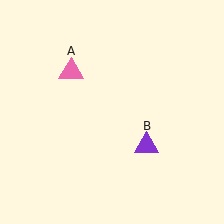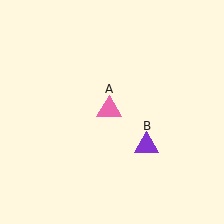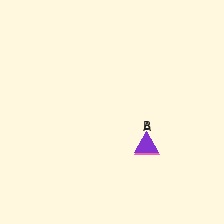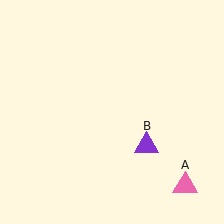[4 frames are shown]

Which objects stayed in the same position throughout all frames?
Purple triangle (object B) remained stationary.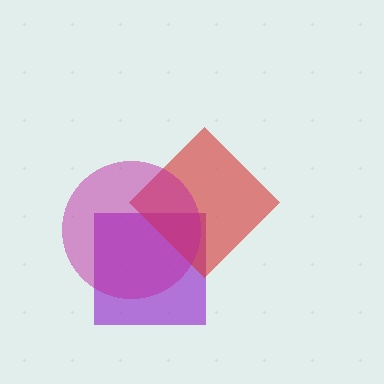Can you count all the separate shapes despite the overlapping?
Yes, there are 3 separate shapes.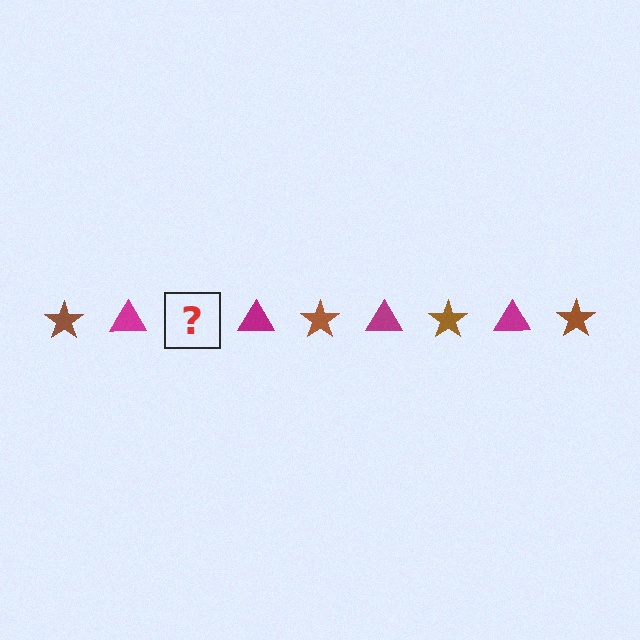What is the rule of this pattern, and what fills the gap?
The rule is that the pattern alternates between brown star and magenta triangle. The gap should be filled with a brown star.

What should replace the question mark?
The question mark should be replaced with a brown star.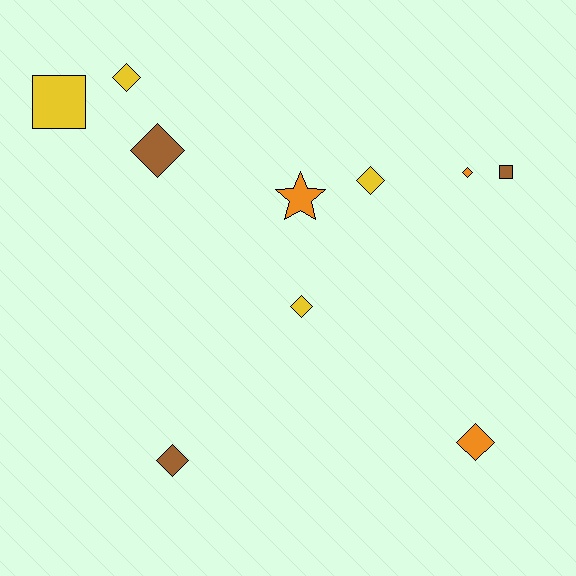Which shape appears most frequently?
Diamond, with 7 objects.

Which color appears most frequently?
Yellow, with 4 objects.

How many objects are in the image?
There are 10 objects.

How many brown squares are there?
There is 1 brown square.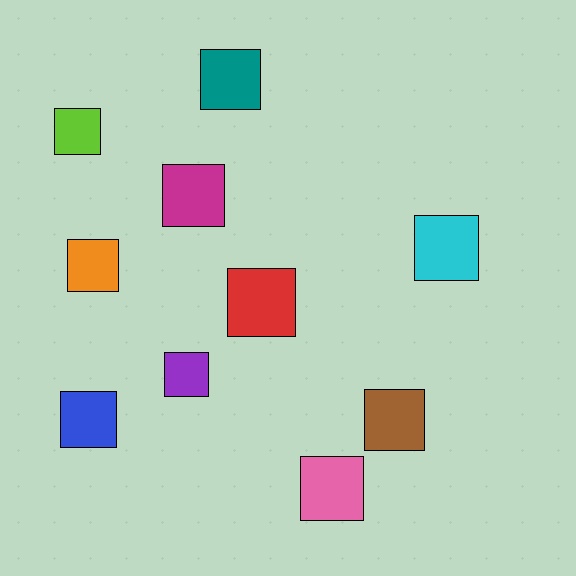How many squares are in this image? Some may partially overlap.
There are 10 squares.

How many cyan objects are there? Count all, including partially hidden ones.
There is 1 cyan object.